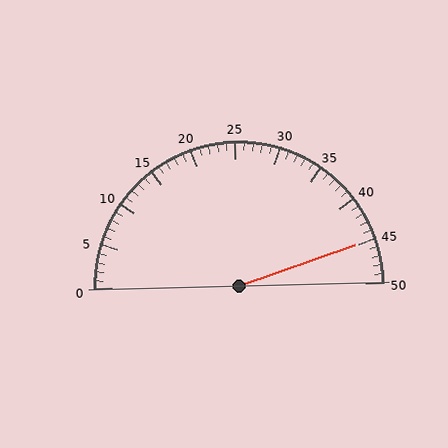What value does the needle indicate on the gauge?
The needle indicates approximately 45.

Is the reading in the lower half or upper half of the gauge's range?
The reading is in the upper half of the range (0 to 50).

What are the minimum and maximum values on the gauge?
The gauge ranges from 0 to 50.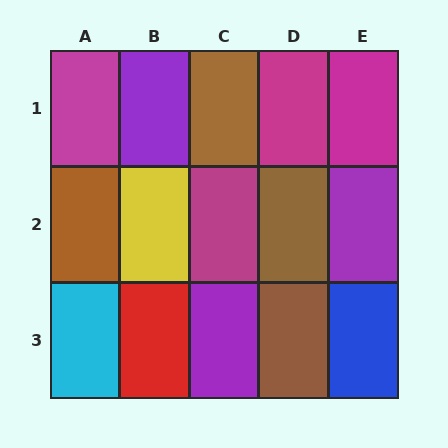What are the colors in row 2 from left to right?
Brown, yellow, magenta, brown, purple.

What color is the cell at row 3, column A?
Cyan.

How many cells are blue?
1 cell is blue.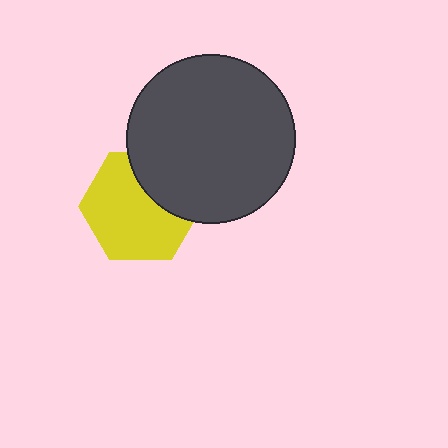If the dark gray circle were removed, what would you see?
You would see the complete yellow hexagon.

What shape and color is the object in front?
The object in front is a dark gray circle.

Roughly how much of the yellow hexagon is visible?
Most of it is visible (roughly 70%).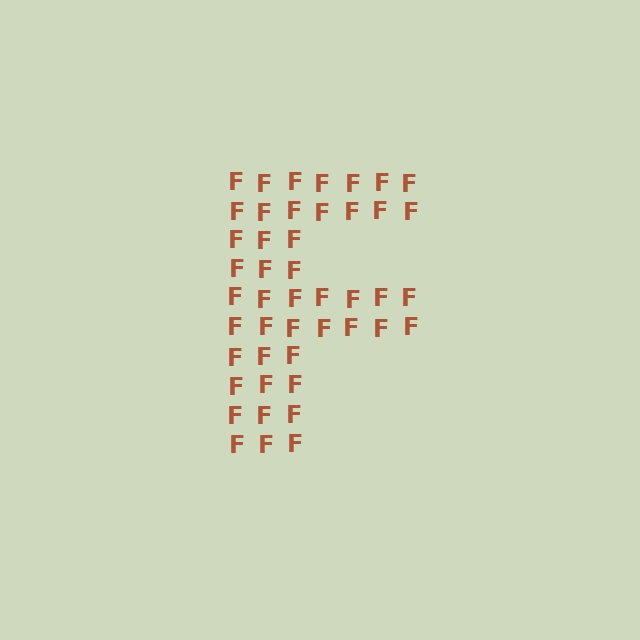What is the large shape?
The large shape is the letter F.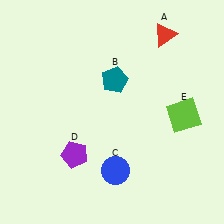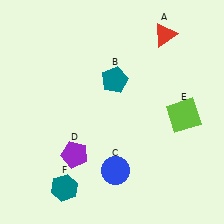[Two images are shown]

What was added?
A teal hexagon (F) was added in Image 2.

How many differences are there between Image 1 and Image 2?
There is 1 difference between the two images.